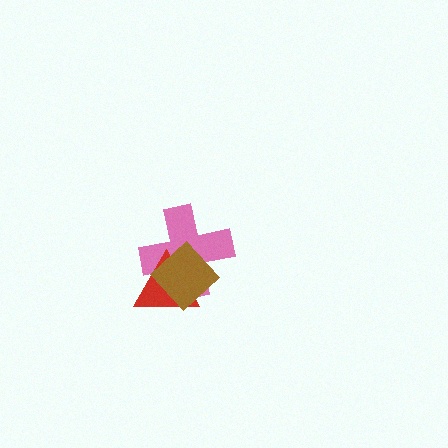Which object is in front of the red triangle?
The brown diamond is in front of the red triangle.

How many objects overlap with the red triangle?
2 objects overlap with the red triangle.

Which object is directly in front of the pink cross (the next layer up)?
The red triangle is directly in front of the pink cross.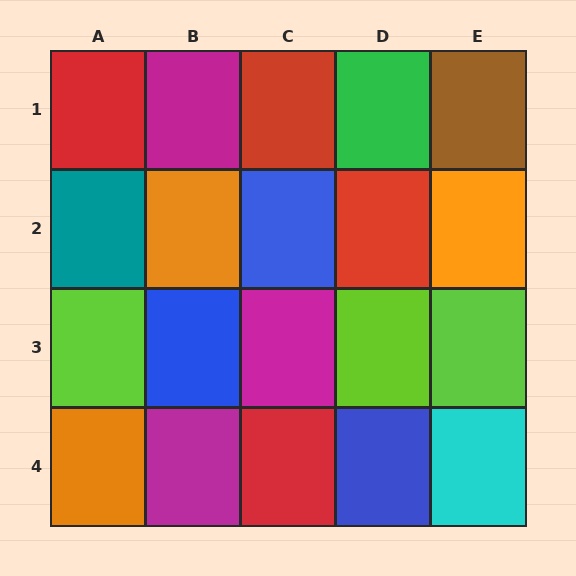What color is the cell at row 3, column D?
Lime.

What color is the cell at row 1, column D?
Green.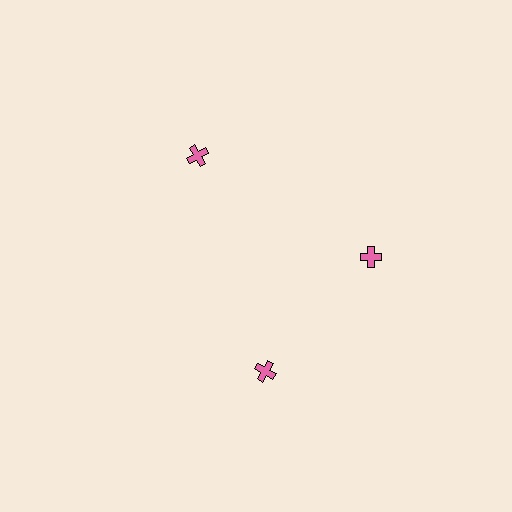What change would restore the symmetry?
The symmetry would be restored by rotating it back into even spacing with its neighbors so that all 3 crosses sit at equal angles and equal distance from the center.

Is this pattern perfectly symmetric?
No. The 3 pink crosses are arranged in a ring, but one element near the 7 o'clock position is rotated out of alignment along the ring, breaking the 3-fold rotational symmetry.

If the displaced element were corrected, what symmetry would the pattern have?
It would have 3-fold rotational symmetry — the pattern would map onto itself every 120 degrees.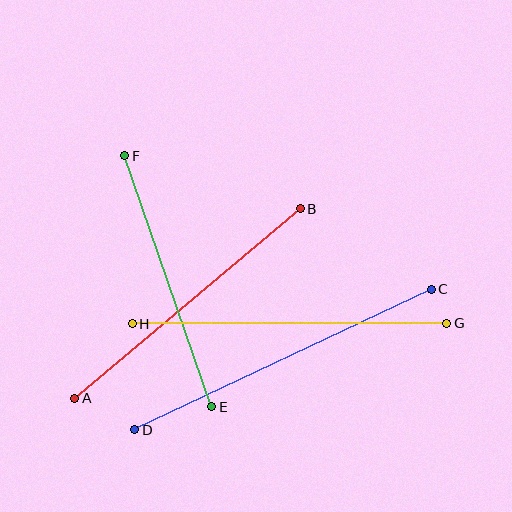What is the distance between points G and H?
The distance is approximately 315 pixels.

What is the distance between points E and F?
The distance is approximately 266 pixels.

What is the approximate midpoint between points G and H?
The midpoint is at approximately (289, 323) pixels.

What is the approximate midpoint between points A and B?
The midpoint is at approximately (187, 303) pixels.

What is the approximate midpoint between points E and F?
The midpoint is at approximately (168, 281) pixels.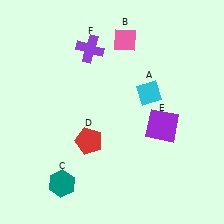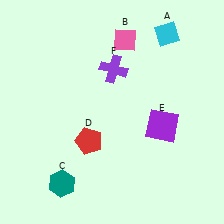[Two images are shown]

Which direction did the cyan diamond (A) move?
The cyan diamond (A) moved up.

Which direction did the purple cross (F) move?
The purple cross (F) moved right.